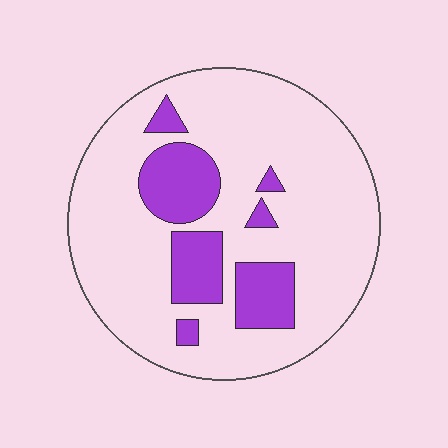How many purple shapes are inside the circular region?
7.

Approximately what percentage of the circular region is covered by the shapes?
Approximately 20%.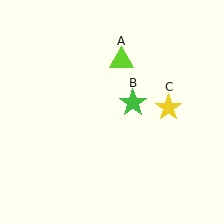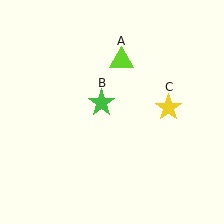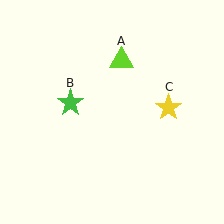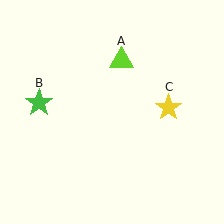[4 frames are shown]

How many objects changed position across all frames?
1 object changed position: green star (object B).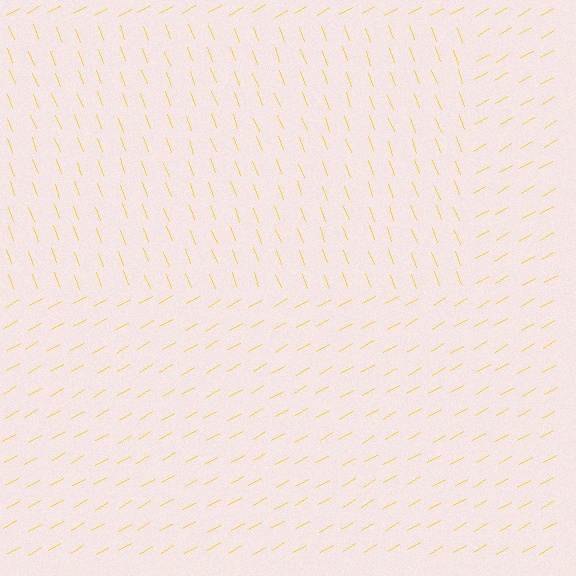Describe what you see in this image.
The image is filled with small yellow line segments. A rectangle region in the image has lines oriented differently from the surrounding lines, creating a visible texture boundary.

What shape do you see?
I see a rectangle.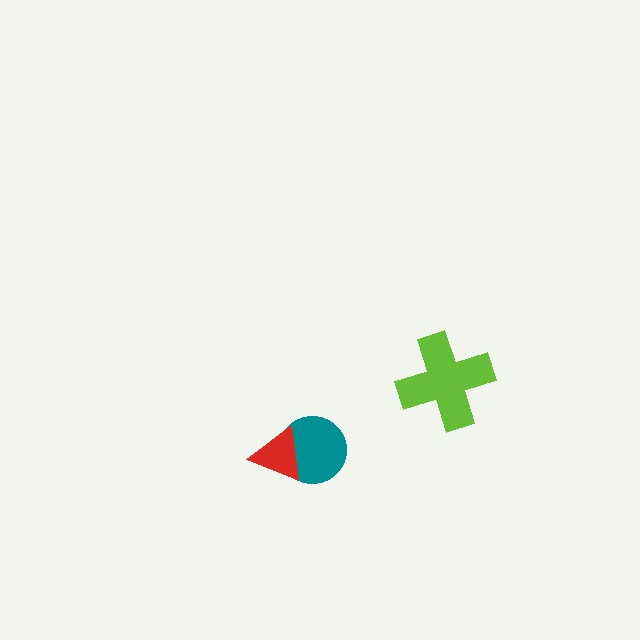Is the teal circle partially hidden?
Yes, it is partially covered by another shape.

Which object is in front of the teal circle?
The red triangle is in front of the teal circle.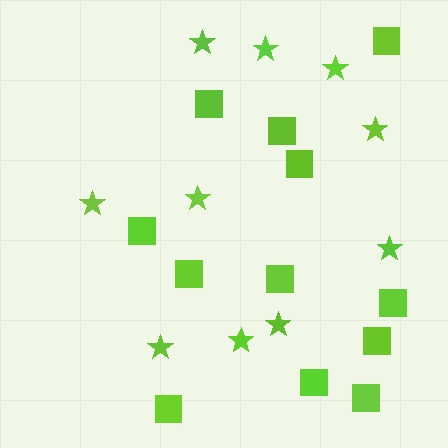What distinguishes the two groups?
There are 2 groups: one group of stars (10) and one group of squares (12).